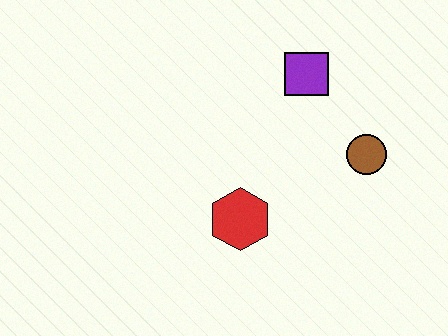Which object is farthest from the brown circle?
The red hexagon is farthest from the brown circle.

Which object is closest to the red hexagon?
The brown circle is closest to the red hexagon.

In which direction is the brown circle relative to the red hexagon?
The brown circle is to the right of the red hexagon.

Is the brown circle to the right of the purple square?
Yes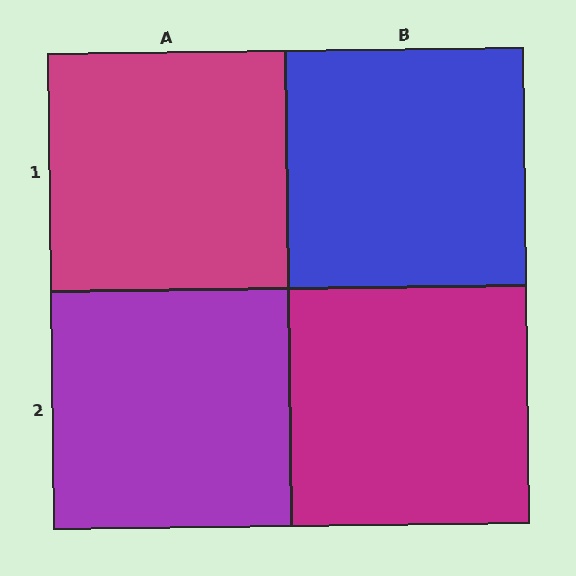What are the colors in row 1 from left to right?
Magenta, blue.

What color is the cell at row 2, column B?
Magenta.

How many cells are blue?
1 cell is blue.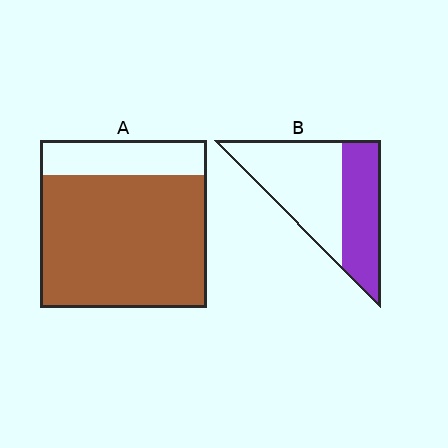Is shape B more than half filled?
No.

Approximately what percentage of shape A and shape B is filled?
A is approximately 80% and B is approximately 40%.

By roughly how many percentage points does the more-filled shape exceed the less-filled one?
By roughly 40 percentage points (A over B).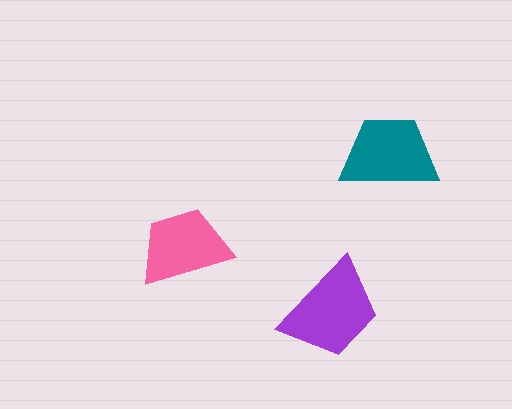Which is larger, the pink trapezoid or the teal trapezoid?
The teal one.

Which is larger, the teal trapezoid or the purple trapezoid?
The purple one.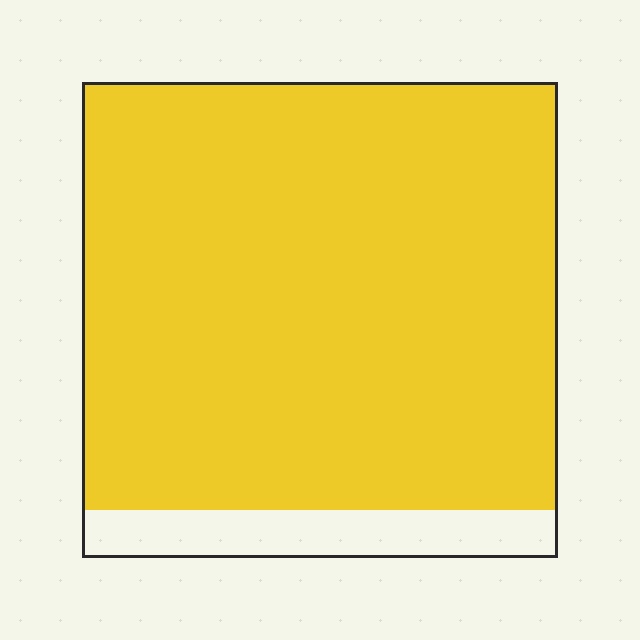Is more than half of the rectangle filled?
Yes.